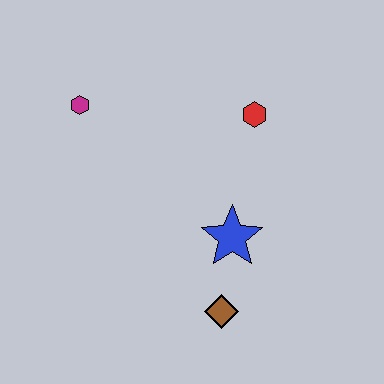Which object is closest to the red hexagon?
The blue star is closest to the red hexagon.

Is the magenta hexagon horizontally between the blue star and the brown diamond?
No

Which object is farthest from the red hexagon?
The brown diamond is farthest from the red hexagon.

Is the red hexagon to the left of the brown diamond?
No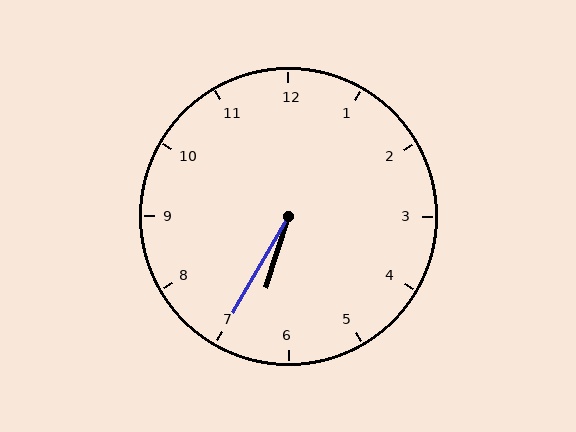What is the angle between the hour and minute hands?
Approximately 12 degrees.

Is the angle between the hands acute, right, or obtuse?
It is acute.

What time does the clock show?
6:35.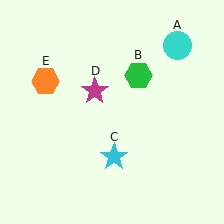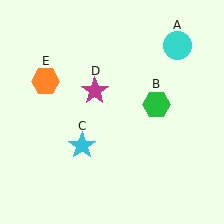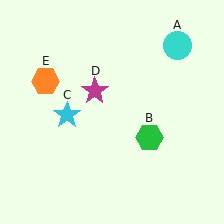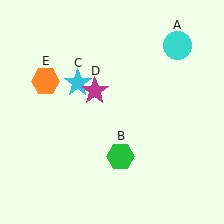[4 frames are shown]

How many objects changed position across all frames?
2 objects changed position: green hexagon (object B), cyan star (object C).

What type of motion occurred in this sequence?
The green hexagon (object B), cyan star (object C) rotated clockwise around the center of the scene.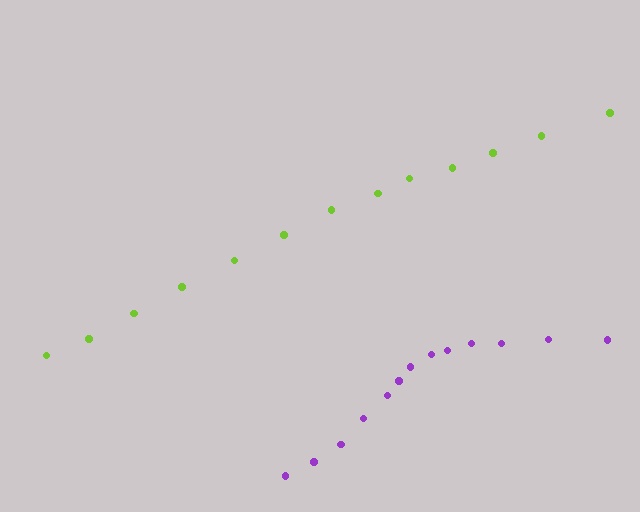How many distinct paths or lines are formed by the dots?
There are 2 distinct paths.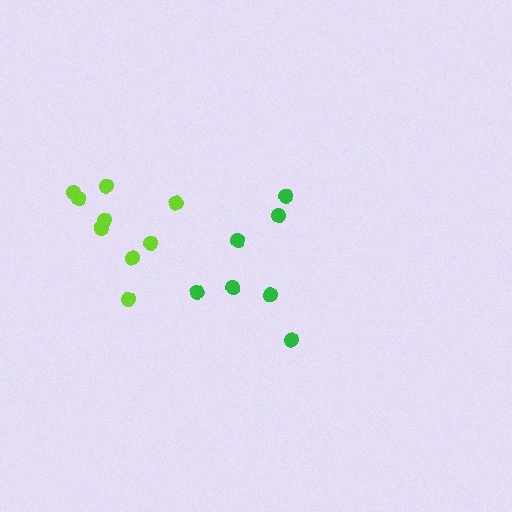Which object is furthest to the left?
The lime cluster is leftmost.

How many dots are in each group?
Group 1: 9 dots, Group 2: 7 dots (16 total).